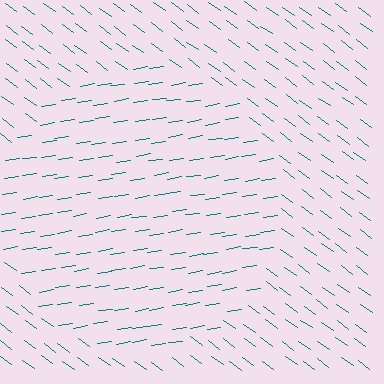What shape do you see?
I see a circle.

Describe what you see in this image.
The image is filled with small teal line segments. A circle region in the image has lines oriented differently from the surrounding lines, creating a visible texture boundary.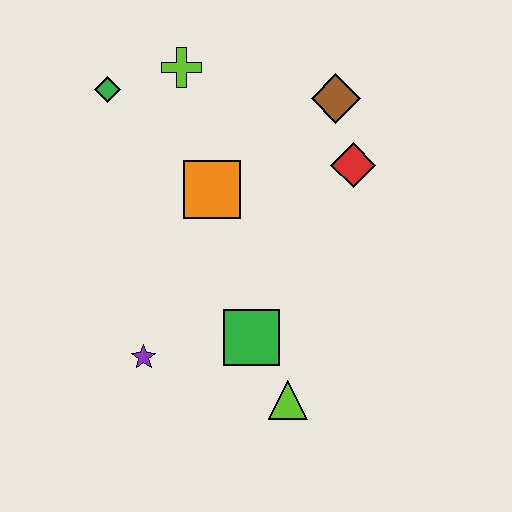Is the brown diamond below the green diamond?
Yes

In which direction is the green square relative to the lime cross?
The green square is below the lime cross.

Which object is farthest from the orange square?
The lime triangle is farthest from the orange square.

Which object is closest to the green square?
The lime triangle is closest to the green square.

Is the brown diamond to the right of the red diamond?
No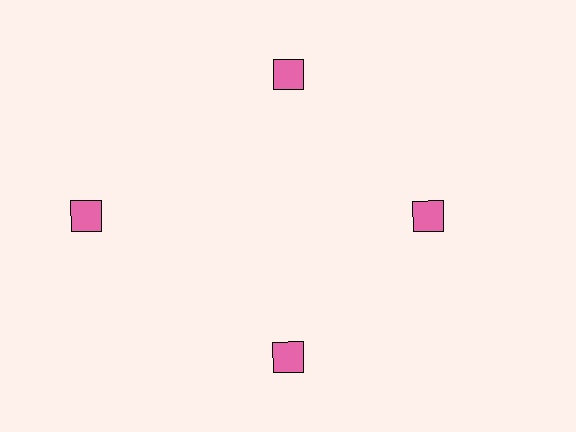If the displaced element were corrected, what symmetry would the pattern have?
It would have 4-fold rotational symmetry — the pattern would map onto itself every 90 degrees.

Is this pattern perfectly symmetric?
No. The 4 pink diamonds are arranged in a ring, but one element near the 9 o'clock position is pushed outward from the center, breaking the 4-fold rotational symmetry.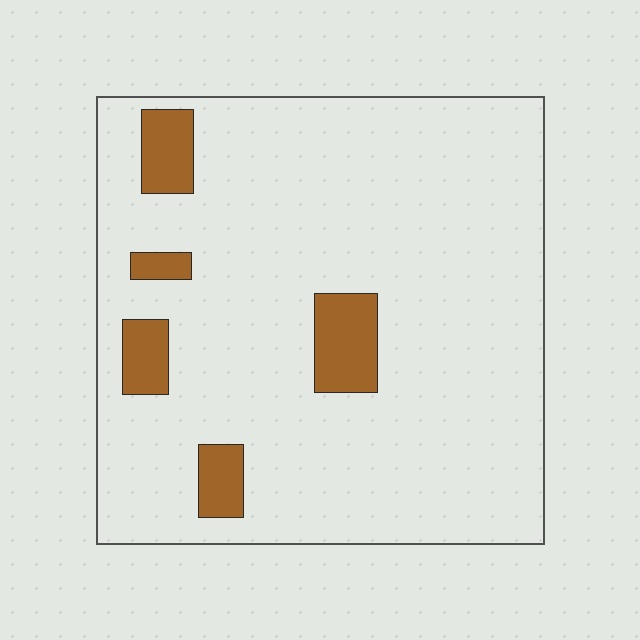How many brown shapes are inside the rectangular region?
5.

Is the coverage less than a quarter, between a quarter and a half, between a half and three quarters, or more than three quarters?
Less than a quarter.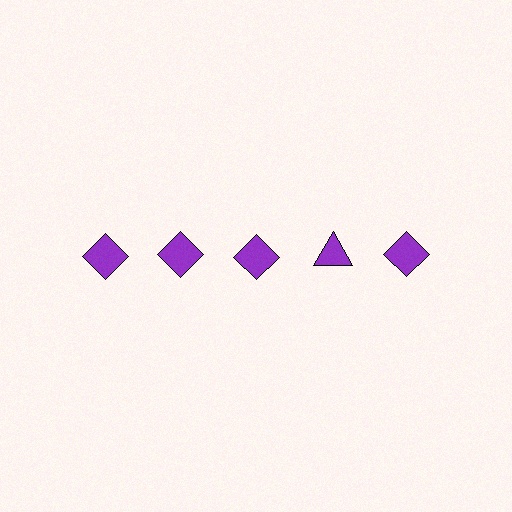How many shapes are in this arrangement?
There are 5 shapes arranged in a grid pattern.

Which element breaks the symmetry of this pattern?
The purple triangle in the top row, second from right column breaks the symmetry. All other shapes are purple diamonds.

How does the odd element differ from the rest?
It has a different shape: triangle instead of diamond.